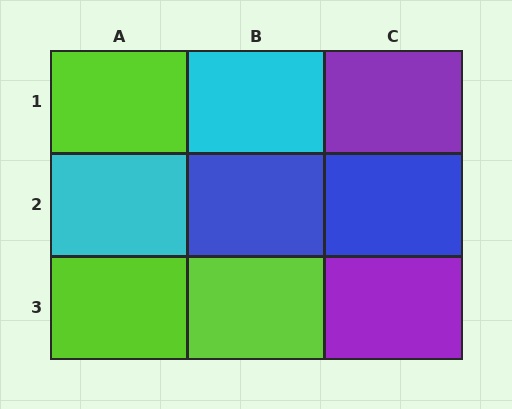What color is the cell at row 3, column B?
Lime.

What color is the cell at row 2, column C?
Blue.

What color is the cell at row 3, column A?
Lime.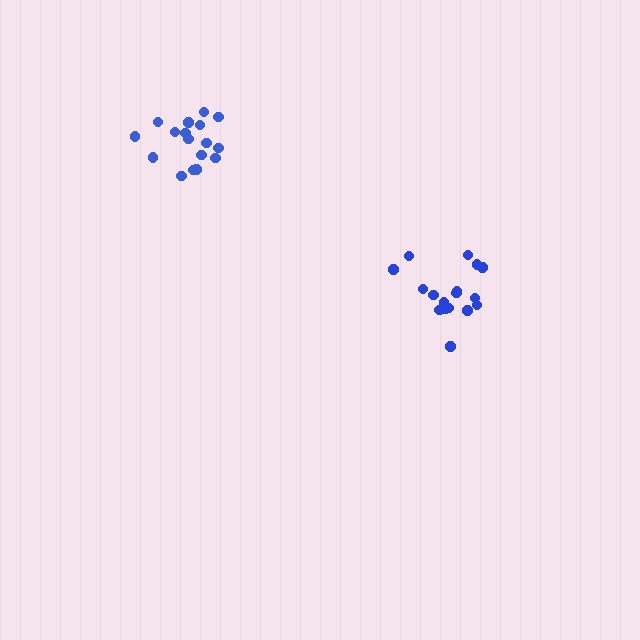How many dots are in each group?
Group 1: 17 dots, Group 2: 17 dots (34 total).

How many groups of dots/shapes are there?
There are 2 groups.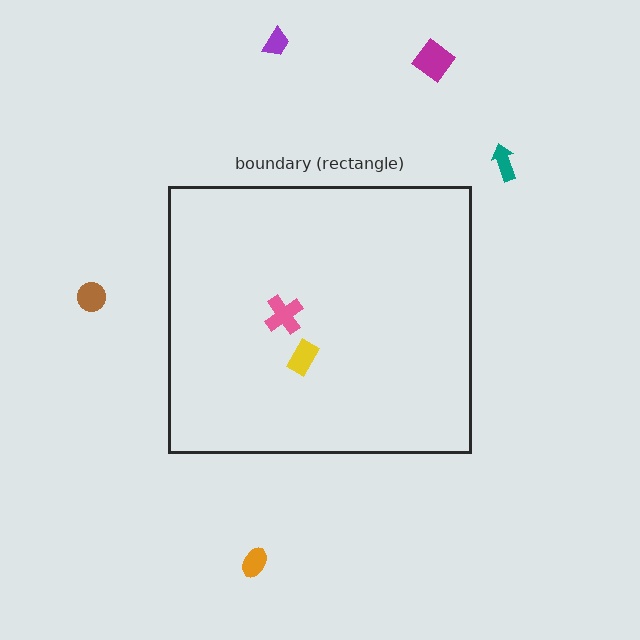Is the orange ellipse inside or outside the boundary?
Outside.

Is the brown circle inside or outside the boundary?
Outside.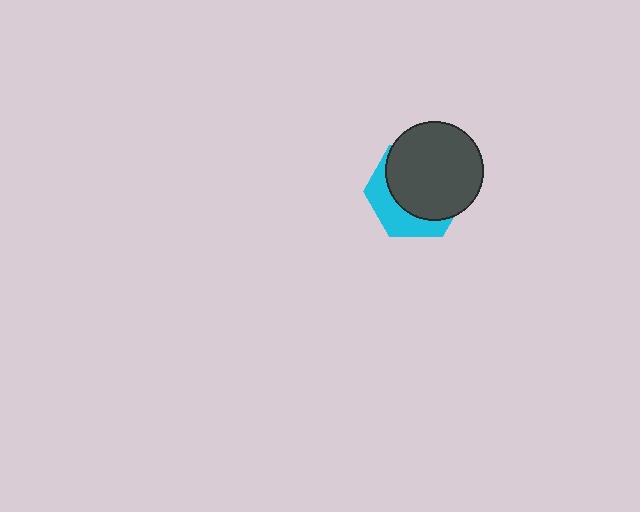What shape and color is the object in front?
The object in front is a dark gray circle.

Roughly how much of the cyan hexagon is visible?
A small part of it is visible (roughly 33%).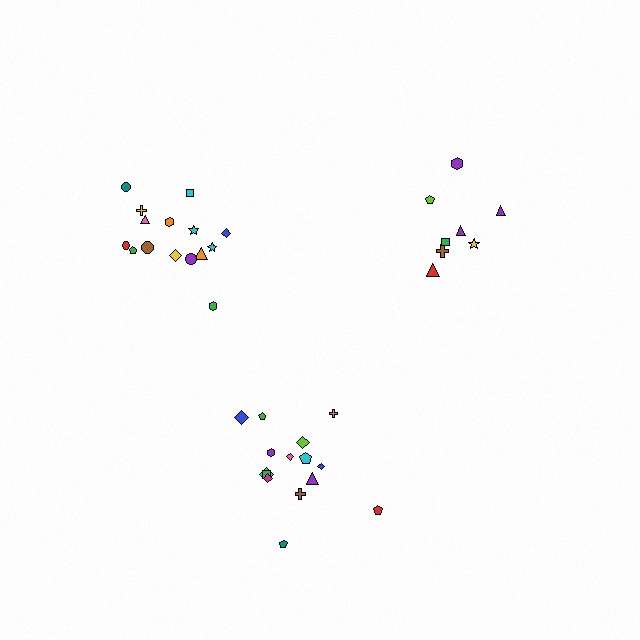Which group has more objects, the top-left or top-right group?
The top-left group.